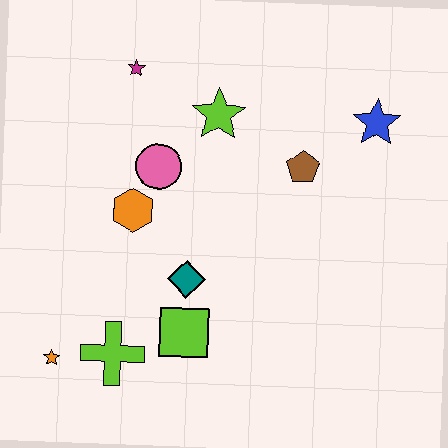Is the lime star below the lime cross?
No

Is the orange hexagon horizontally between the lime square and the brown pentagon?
No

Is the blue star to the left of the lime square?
No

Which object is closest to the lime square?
The teal diamond is closest to the lime square.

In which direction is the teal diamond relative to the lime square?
The teal diamond is above the lime square.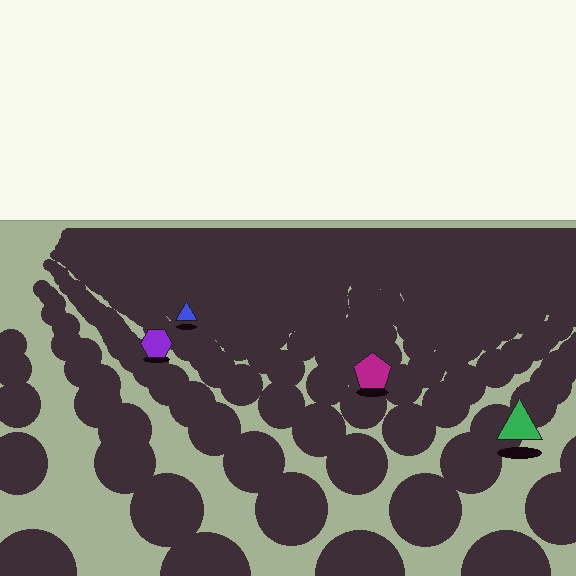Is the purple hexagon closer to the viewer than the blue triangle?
Yes. The purple hexagon is closer — you can tell from the texture gradient: the ground texture is coarser near it.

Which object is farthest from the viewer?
The blue triangle is farthest from the viewer. It appears smaller and the ground texture around it is denser.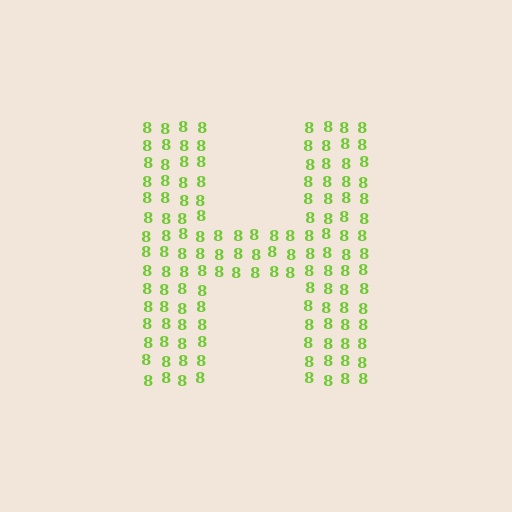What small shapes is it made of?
It is made of small digit 8's.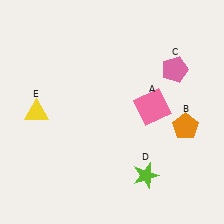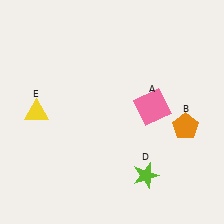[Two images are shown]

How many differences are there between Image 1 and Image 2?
There is 1 difference between the two images.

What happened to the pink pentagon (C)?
The pink pentagon (C) was removed in Image 2. It was in the top-right area of Image 1.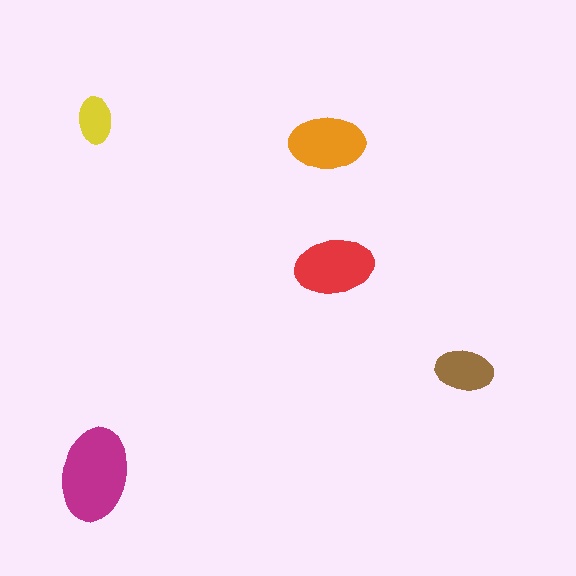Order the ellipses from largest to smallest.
the magenta one, the red one, the orange one, the brown one, the yellow one.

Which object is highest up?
The yellow ellipse is topmost.